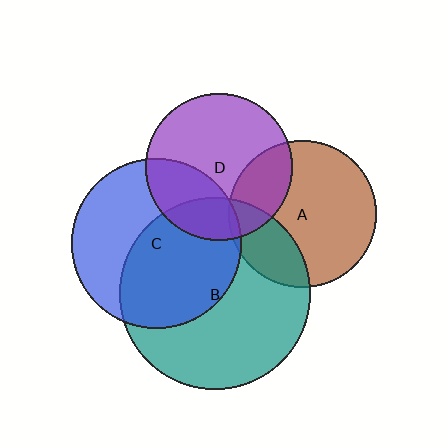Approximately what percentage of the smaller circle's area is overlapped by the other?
Approximately 25%.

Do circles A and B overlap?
Yes.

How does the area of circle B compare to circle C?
Approximately 1.3 times.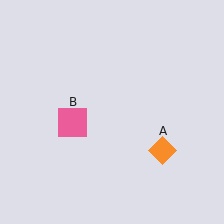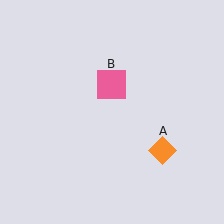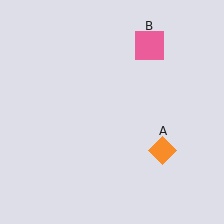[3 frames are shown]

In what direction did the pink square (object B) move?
The pink square (object B) moved up and to the right.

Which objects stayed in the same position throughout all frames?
Orange diamond (object A) remained stationary.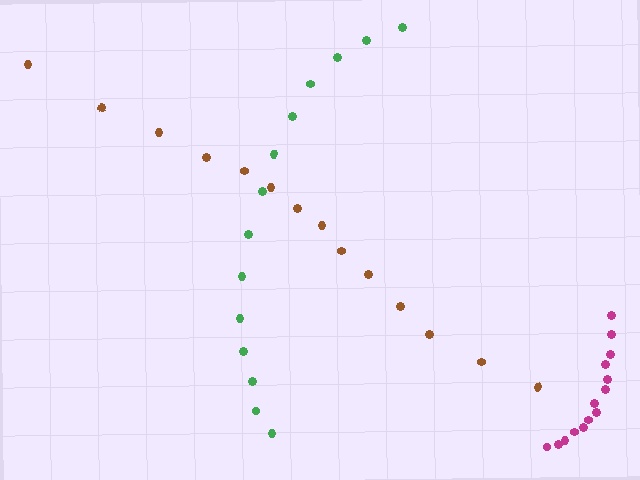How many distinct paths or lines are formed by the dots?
There are 3 distinct paths.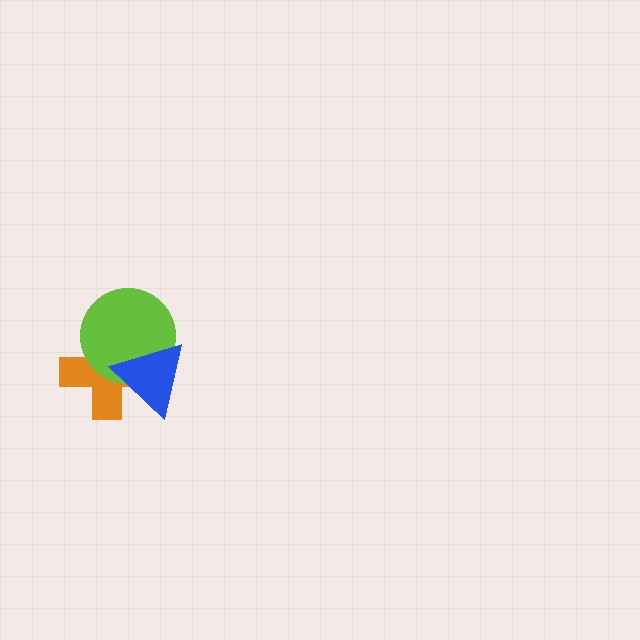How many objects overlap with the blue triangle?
2 objects overlap with the blue triangle.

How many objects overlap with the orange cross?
2 objects overlap with the orange cross.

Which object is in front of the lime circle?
The blue triangle is in front of the lime circle.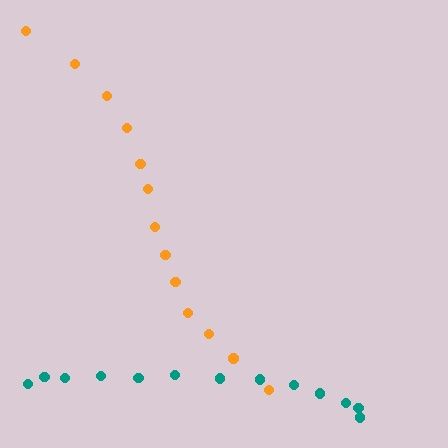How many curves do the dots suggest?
There are 2 distinct paths.